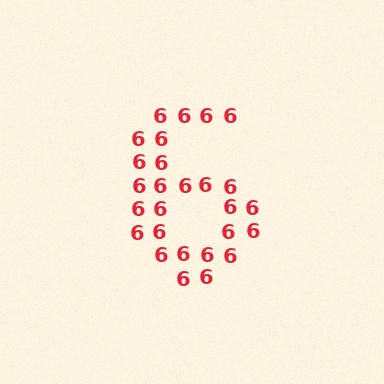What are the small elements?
The small elements are digit 6's.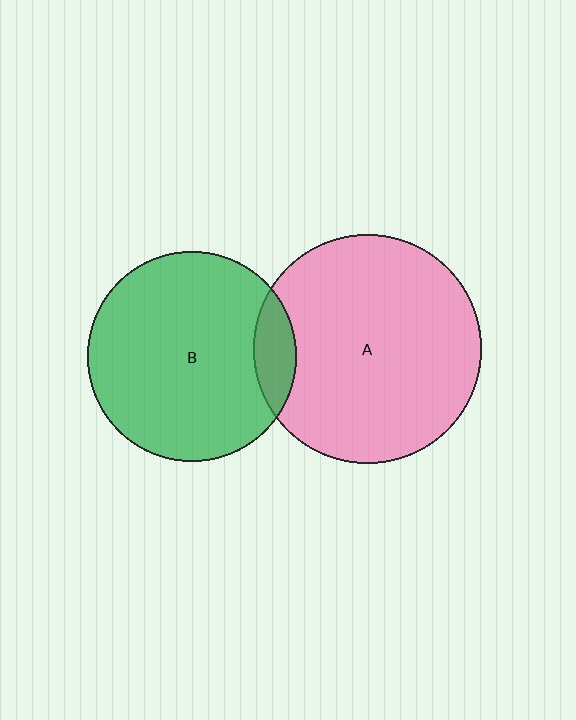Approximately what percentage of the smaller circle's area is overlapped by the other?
Approximately 10%.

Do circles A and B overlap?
Yes.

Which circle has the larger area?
Circle A (pink).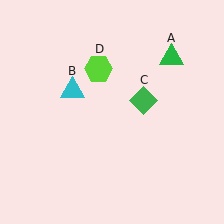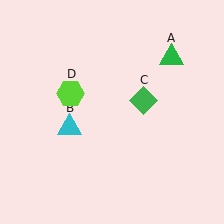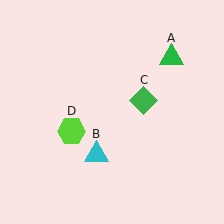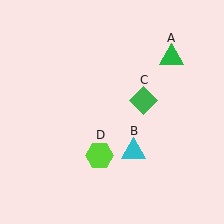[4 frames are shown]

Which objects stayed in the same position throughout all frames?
Green triangle (object A) and green diamond (object C) remained stationary.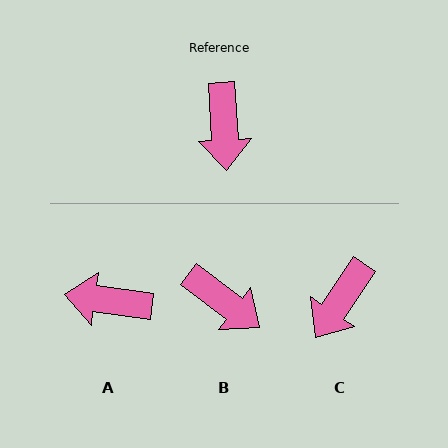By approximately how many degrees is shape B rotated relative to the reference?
Approximately 49 degrees counter-clockwise.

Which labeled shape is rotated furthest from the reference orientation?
A, about 101 degrees away.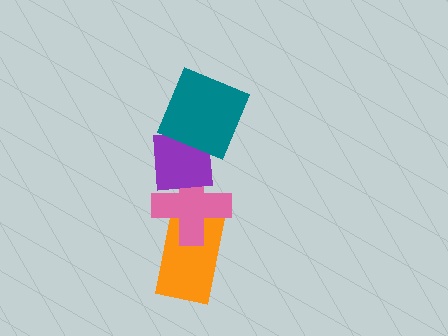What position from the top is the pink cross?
The pink cross is 3rd from the top.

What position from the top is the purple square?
The purple square is 2nd from the top.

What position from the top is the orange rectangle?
The orange rectangle is 4th from the top.